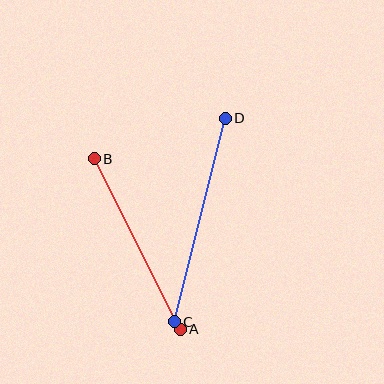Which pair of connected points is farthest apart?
Points C and D are farthest apart.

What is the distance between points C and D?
The distance is approximately 210 pixels.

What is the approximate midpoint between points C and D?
The midpoint is at approximately (200, 220) pixels.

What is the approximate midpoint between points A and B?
The midpoint is at approximately (137, 244) pixels.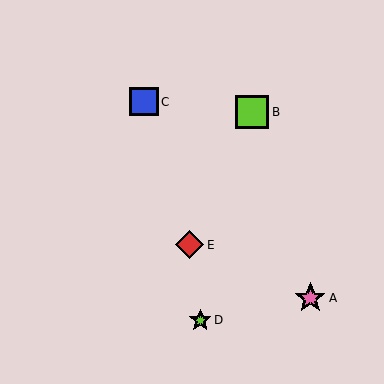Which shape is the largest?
The lime square (labeled B) is the largest.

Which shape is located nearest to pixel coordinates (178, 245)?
The red diamond (labeled E) at (190, 245) is nearest to that location.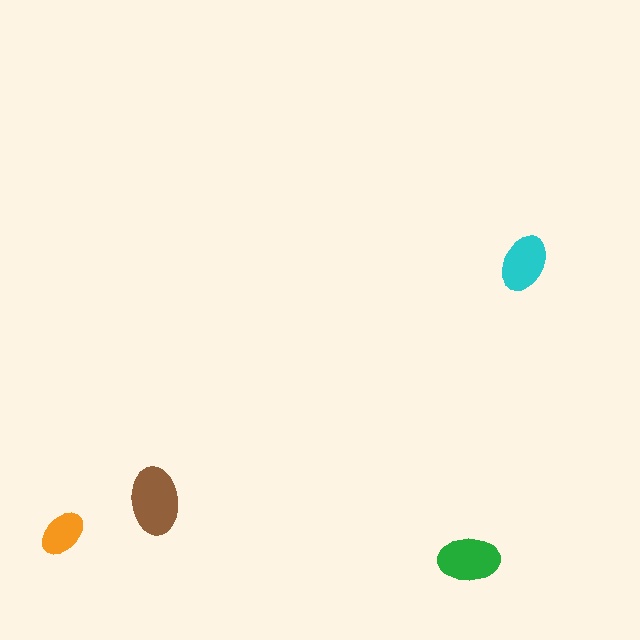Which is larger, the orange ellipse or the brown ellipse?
The brown one.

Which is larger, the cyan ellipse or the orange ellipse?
The cyan one.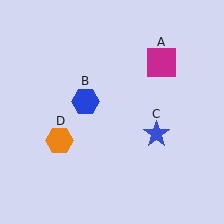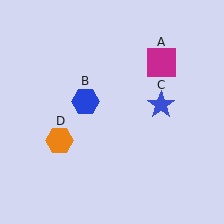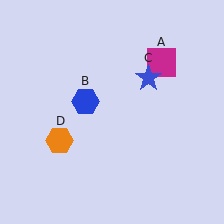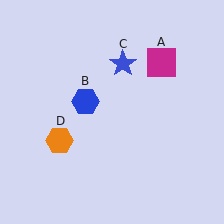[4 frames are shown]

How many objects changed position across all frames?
1 object changed position: blue star (object C).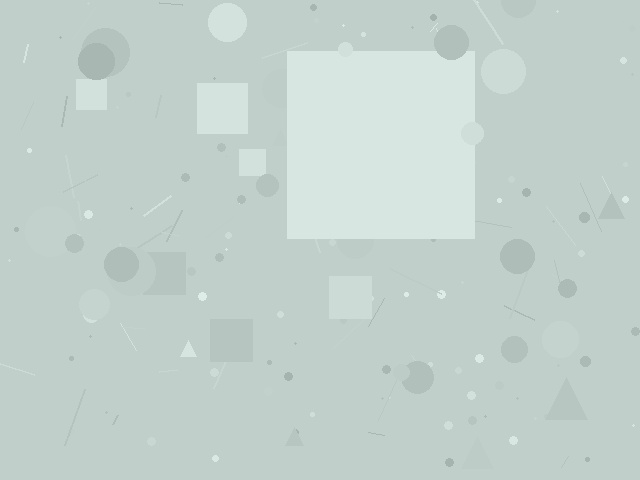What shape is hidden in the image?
A square is hidden in the image.